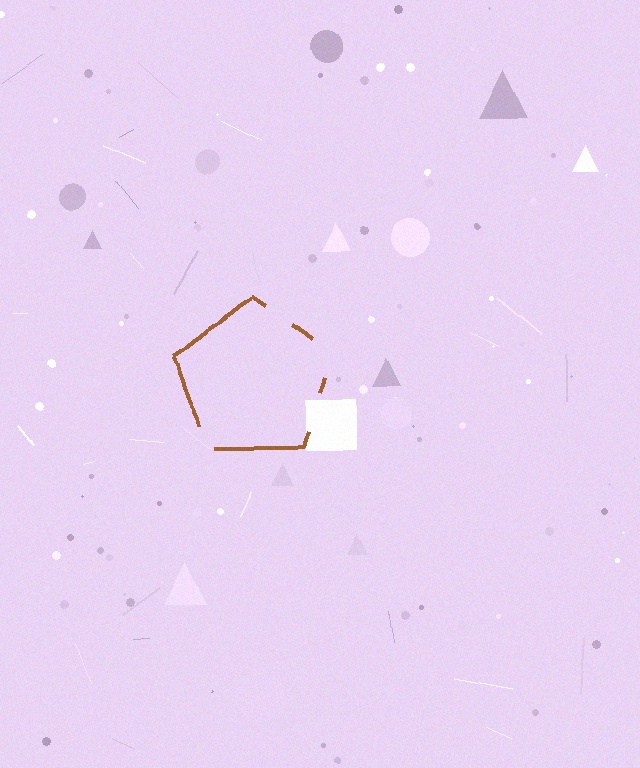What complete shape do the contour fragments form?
The contour fragments form a pentagon.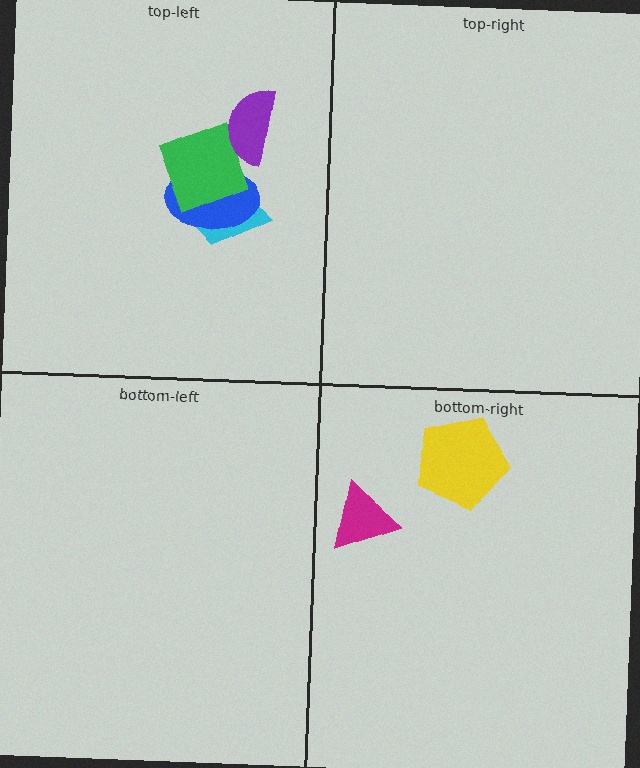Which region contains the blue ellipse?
The top-left region.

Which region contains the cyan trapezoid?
The top-left region.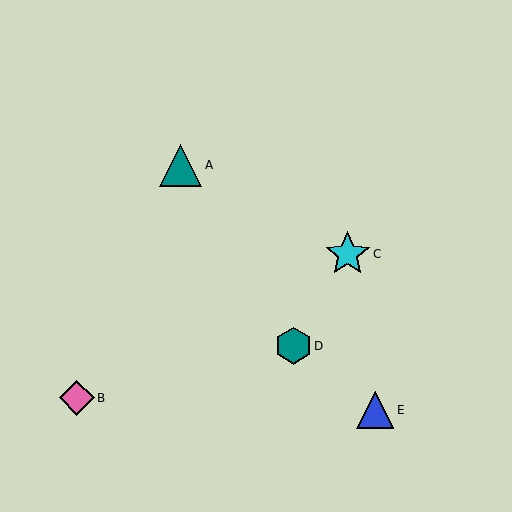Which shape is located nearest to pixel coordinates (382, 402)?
The blue triangle (labeled E) at (375, 410) is nearest to that location.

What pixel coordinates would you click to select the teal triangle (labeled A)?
Click at (181, 165) to select the teal triangle A.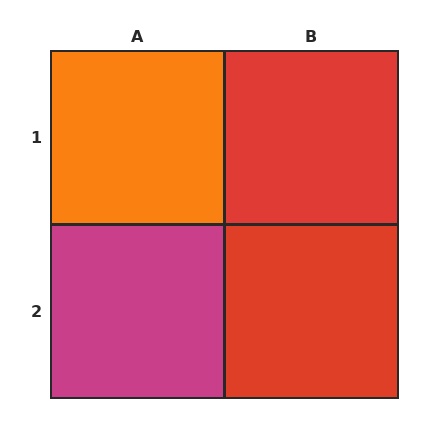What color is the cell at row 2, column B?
Red.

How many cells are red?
2 cells are red.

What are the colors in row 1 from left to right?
Orange, red.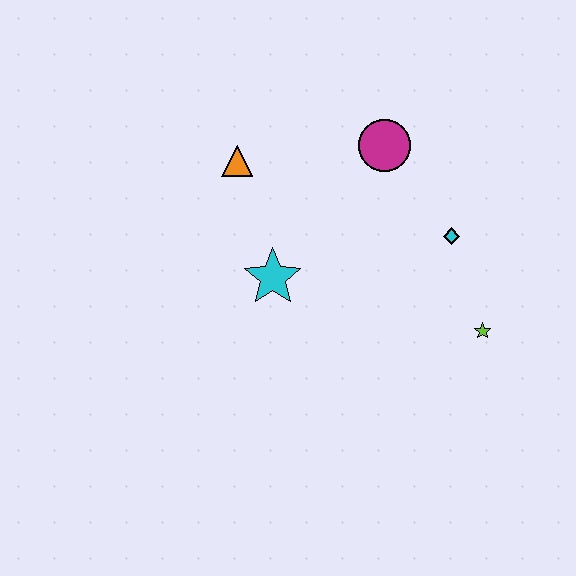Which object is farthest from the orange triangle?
The lime star is farthest from the orange triangle.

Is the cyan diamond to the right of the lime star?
No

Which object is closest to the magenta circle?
The cyan diamond is closest to the magenta circle.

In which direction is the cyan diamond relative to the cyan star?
The cyan diamond is to the right of the cyan star.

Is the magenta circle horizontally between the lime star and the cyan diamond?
No